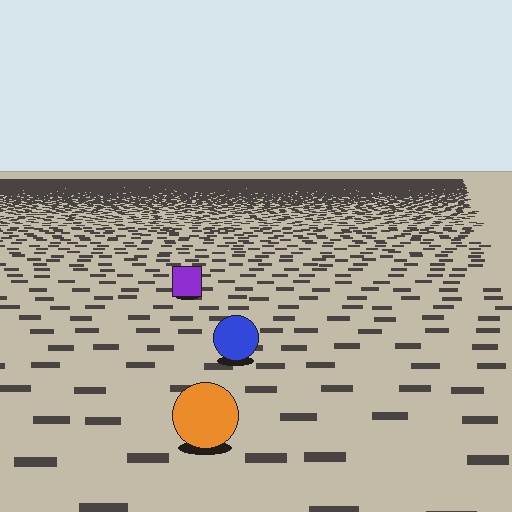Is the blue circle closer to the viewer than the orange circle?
No. The orange circle is closer — you can tell from the texture gradient: the ground texture is coarser near it.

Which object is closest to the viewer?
The orange circle is closest. The texture marks near it are larger and more spread out.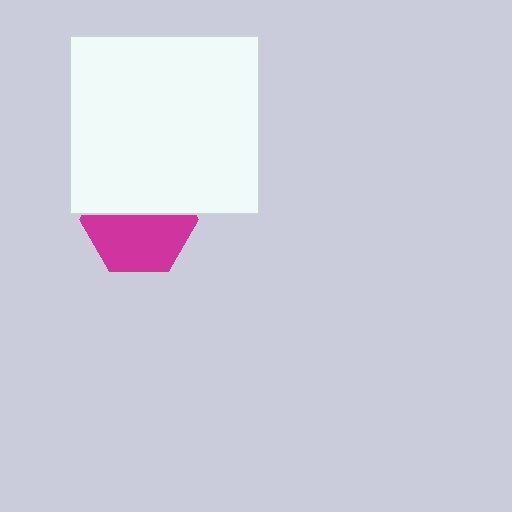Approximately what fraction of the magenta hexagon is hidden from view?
Roughly 45% of the magenta hexagon is hidden behind the white rectangle.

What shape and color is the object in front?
The object in front is a white rectangle.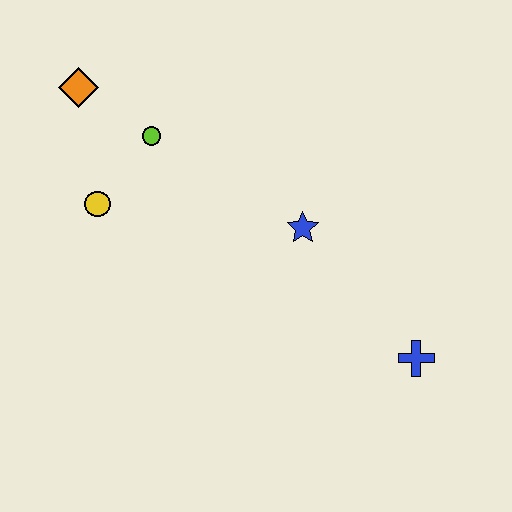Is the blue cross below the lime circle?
Yes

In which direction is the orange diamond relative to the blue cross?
The orange diamond is to the left of the blue cross.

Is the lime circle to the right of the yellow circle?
Yes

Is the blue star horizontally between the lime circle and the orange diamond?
No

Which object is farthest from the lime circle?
The blue cross is farthest from the lime circle.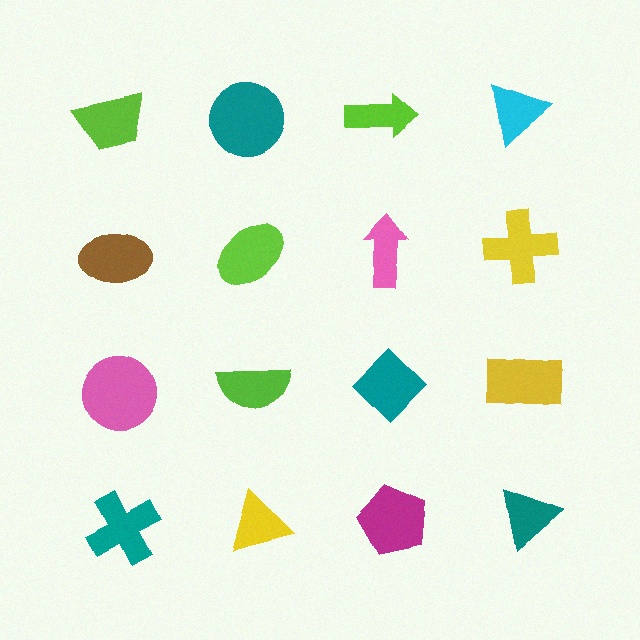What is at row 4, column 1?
A teal cross.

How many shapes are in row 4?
4 shapes.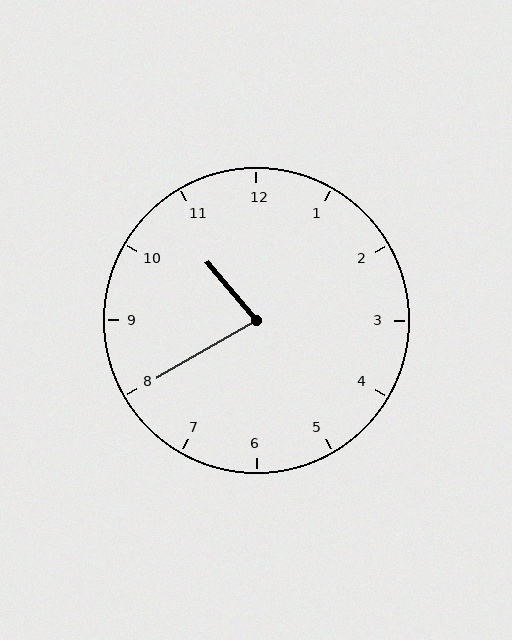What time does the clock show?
10:40.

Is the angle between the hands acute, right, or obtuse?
It is acute.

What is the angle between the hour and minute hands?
Approximately 80 degrees.